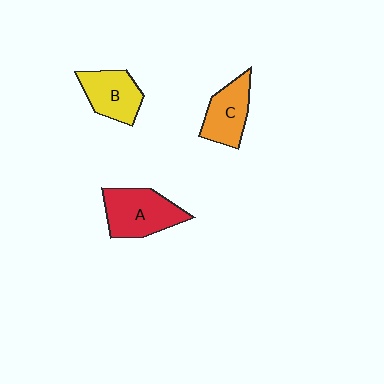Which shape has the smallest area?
Shape B (yellow).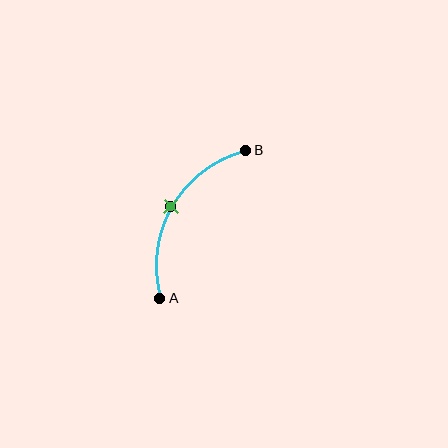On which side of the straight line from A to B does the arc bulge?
The arc bulges to the left of the straight line connecting A and B.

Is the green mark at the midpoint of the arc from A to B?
Yes. The green mark lies on the arc at equal arc-length from both A and B — it is the arc midpoint.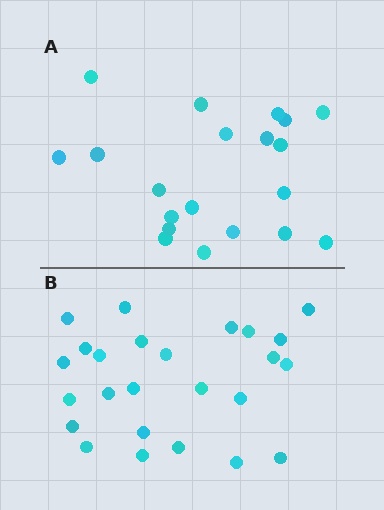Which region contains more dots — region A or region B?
Region B (the bottom region) has more dots.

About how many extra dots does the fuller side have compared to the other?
Region B has about 5 more dots than region A.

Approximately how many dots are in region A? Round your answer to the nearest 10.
About 20 dots.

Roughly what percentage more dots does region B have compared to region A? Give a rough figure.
About 25% more.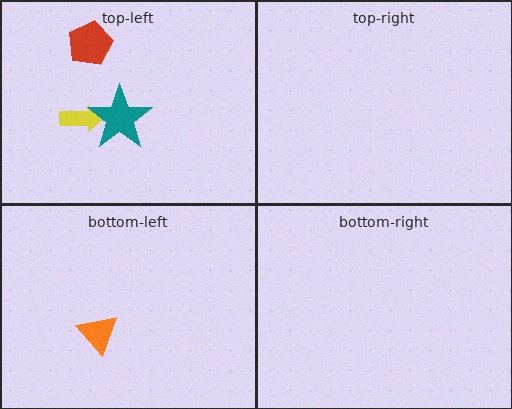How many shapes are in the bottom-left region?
1.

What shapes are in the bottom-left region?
The orange triangle.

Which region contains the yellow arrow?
The top-left region.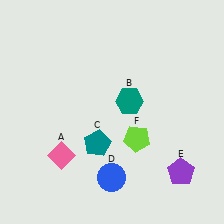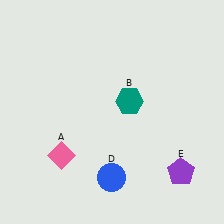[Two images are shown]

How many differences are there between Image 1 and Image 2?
There are 2 differences between the two images.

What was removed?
The lime pentagon (F), the teal pentagon (C) were removed in Image 2.